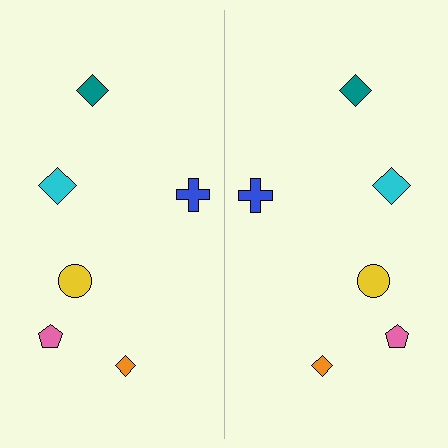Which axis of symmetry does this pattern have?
The pattern has a vertical axis of symmetry running through the center of the image.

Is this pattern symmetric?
Yes, this pattern has bilateral (reflection) symmetry.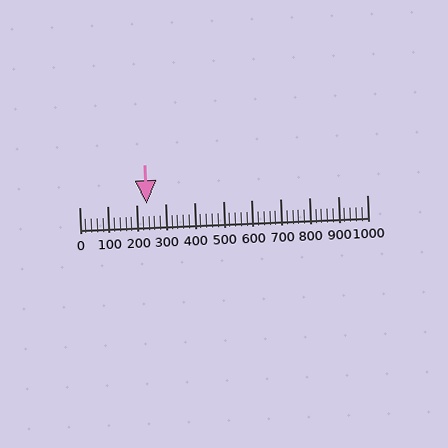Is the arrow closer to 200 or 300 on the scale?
The arrow is closer to 200.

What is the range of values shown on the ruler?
The ruler shows values from 0 to 1000.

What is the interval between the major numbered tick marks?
The major tick marks are spaced 100 units apart.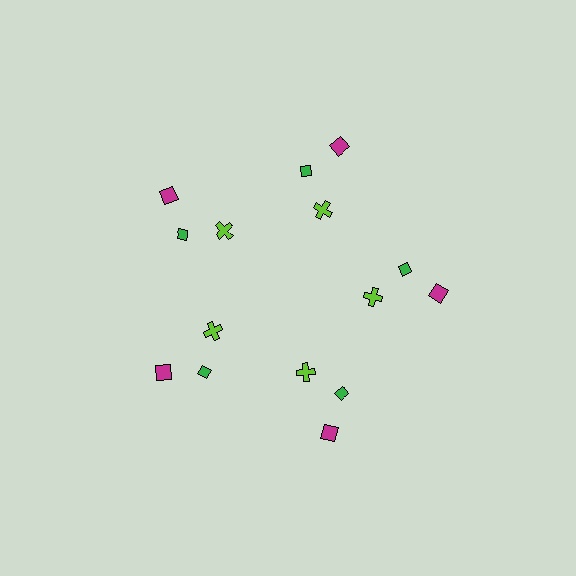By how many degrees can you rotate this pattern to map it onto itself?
The pattern maps onto itself every 72 degrees of rotation.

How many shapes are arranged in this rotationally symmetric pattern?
There are 15 shapes, arranged in 5 groups of 3.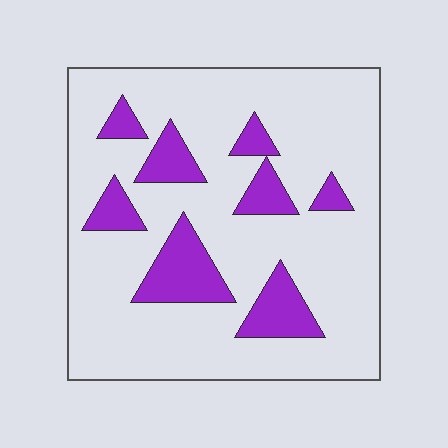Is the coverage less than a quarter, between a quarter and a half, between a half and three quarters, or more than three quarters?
Less than a quarter.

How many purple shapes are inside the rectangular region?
8.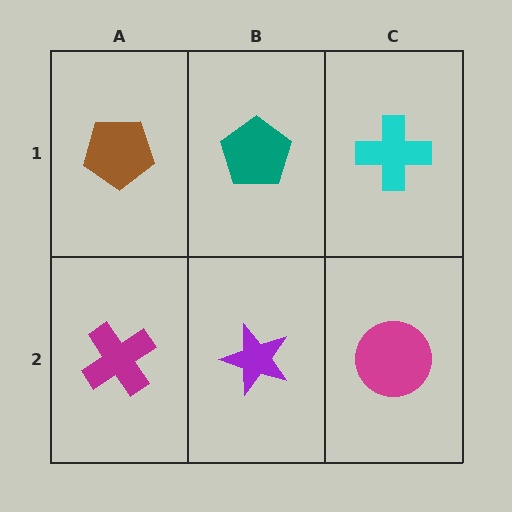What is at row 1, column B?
A teal pentagon.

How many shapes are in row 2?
3 shapes.